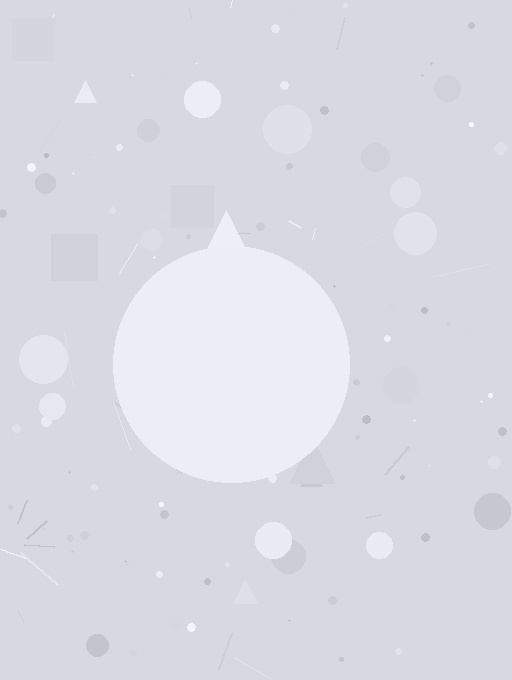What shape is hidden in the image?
A circle is hidden in the image.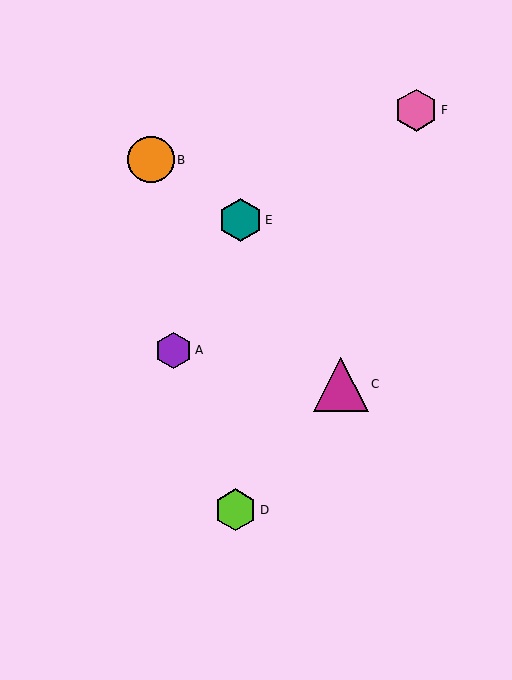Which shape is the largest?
The magenta triangle (labeled C) is the largest.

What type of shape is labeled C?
Shape C is a magenta triangle.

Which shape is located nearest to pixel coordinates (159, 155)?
The orange circle (labeled B) at (151, 160) is nearest to that location.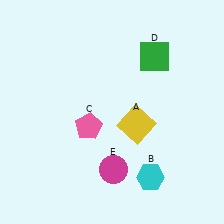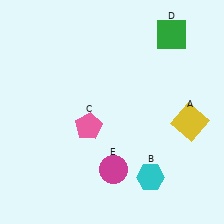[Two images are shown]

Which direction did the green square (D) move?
The green square (D) moved up.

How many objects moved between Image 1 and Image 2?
2 objects moved between the two images.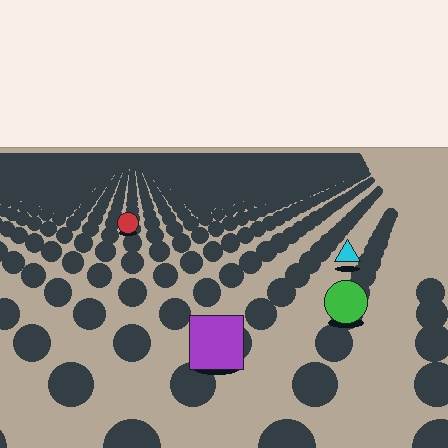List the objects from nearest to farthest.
From nearest to farthest: the purple square, the green circle, the cyan triangle, the red circle.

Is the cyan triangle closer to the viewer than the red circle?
Yes. The cyan triangle is closer — you can tell from the texture gradient: the ground texture is coarser near it.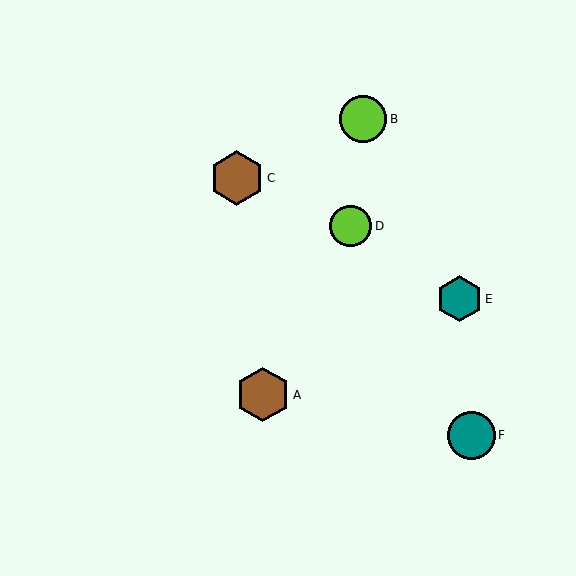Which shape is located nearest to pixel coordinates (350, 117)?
The lime circle (labeled B) at (363, 119) is nearest to that location.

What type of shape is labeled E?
Shape E is a teal hexagon.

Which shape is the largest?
The brown hexagon (labeled C) is the largest.